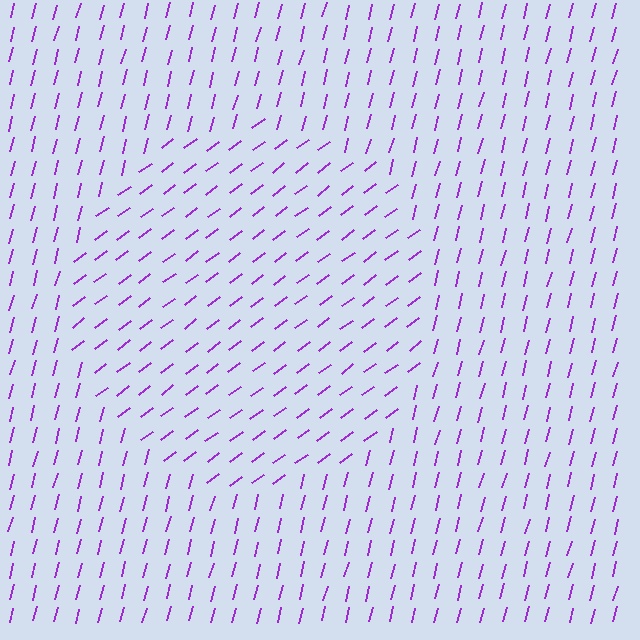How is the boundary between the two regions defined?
The boundary is defined purely by a change in line orientation (approximately 39 degrees difference). All lines are the same color and thickness.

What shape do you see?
I see a circle.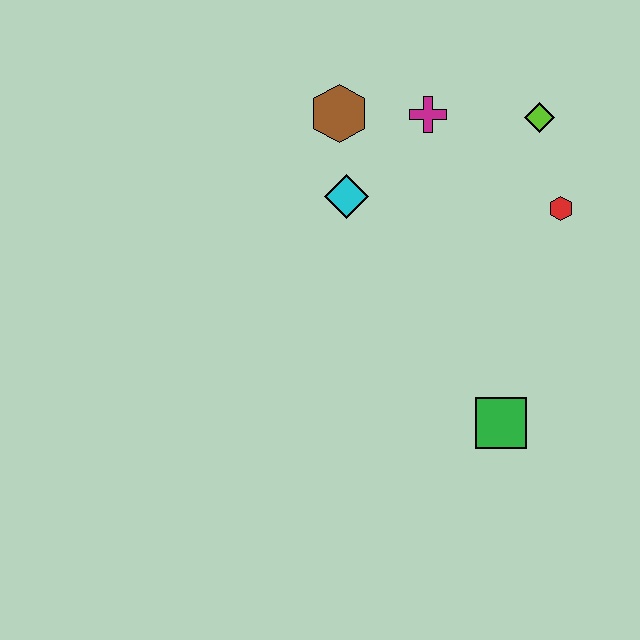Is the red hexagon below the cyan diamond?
Yes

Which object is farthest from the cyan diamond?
The green square is farthest from the cyan diamond.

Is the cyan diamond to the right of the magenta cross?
No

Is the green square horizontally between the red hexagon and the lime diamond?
No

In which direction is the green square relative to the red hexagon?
The green square is below the red hexagon.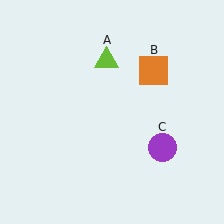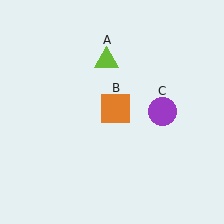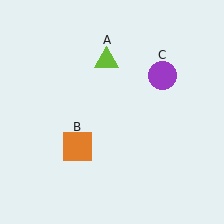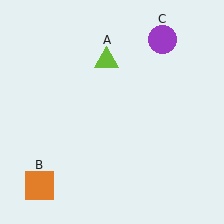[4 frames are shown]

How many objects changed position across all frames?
2 objects changed position: orange square (object B), purple circle (object C).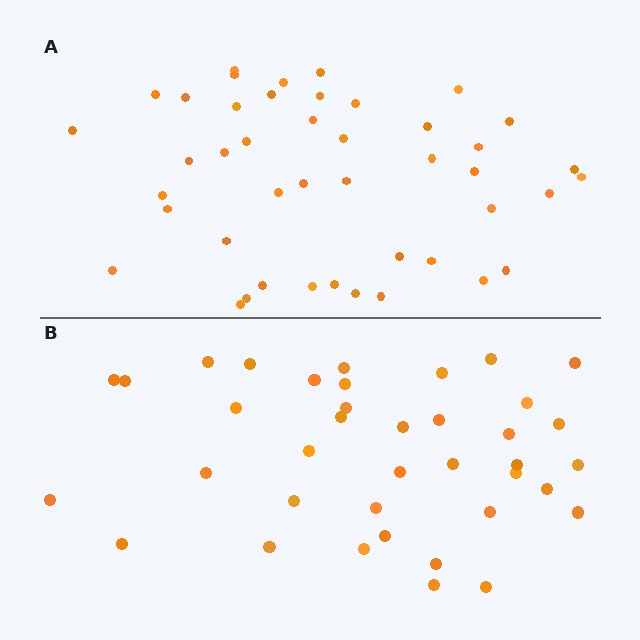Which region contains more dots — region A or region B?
Region A (the top region) has more dots.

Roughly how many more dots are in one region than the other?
Region A has about 6 more dots than region B.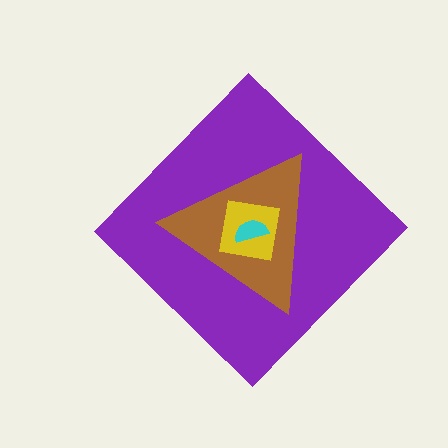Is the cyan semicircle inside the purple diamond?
Yes.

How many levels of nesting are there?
4.